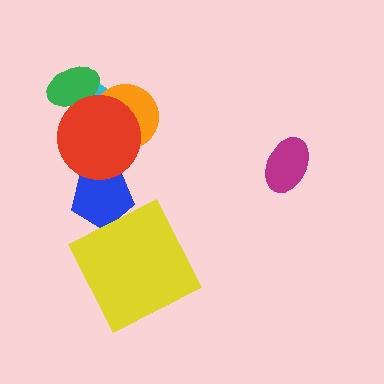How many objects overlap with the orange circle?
2 objects overlap with the orange circle.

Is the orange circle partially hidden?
Yes, it is partially covered by another shape.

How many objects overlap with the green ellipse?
2 objects overlap with the green ellipse.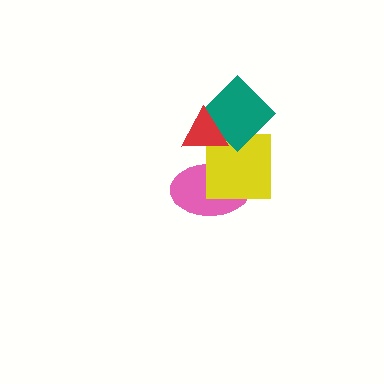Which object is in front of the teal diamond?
The red triangle is in front of the teal diamond.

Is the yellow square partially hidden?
Yes, it is partially covered by another shape.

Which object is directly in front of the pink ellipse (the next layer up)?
The yellow square is directly in front of the pink ellipse.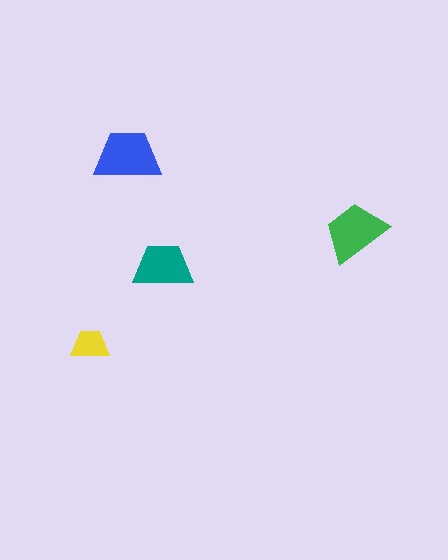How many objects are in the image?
There are 4 objects in the image.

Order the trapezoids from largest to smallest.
the blue one, the green one, the teal one, the yellow one.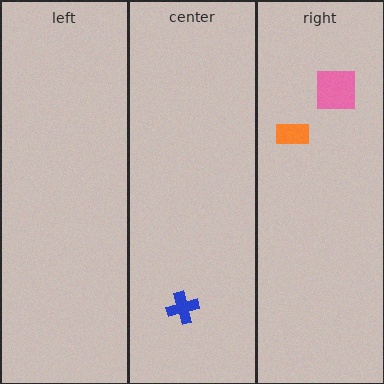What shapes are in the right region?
The pink square, the orange rectangle.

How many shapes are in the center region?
1.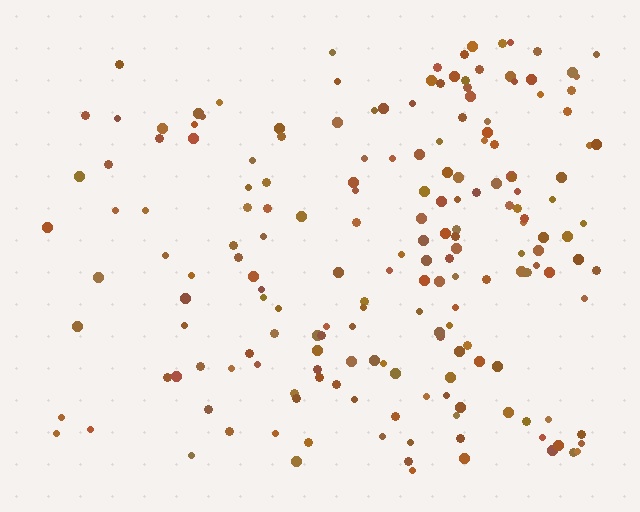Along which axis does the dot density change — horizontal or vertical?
Horizontal.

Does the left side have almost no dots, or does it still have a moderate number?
Still a moderate number, just noticeably fewer than the right.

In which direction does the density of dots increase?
From left to right, with the right side densest.